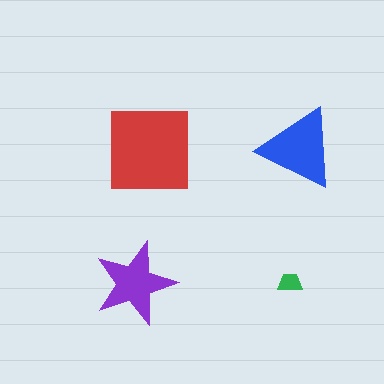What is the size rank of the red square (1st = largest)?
1st.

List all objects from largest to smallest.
The red square, the blue triangle, the purple star, the green trapezoid.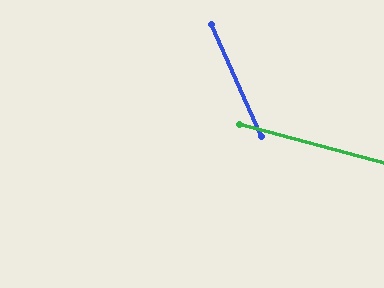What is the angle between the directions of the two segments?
Approximately 50 degrees.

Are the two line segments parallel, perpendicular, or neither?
Neither parallel nor perpendicular — they differ by about 50°.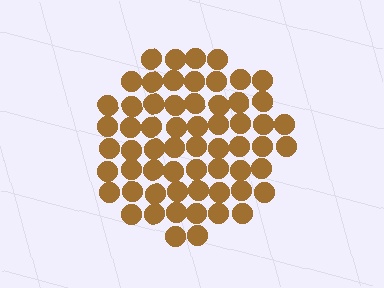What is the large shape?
The large shape is a circle.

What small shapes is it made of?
It is made of small circles.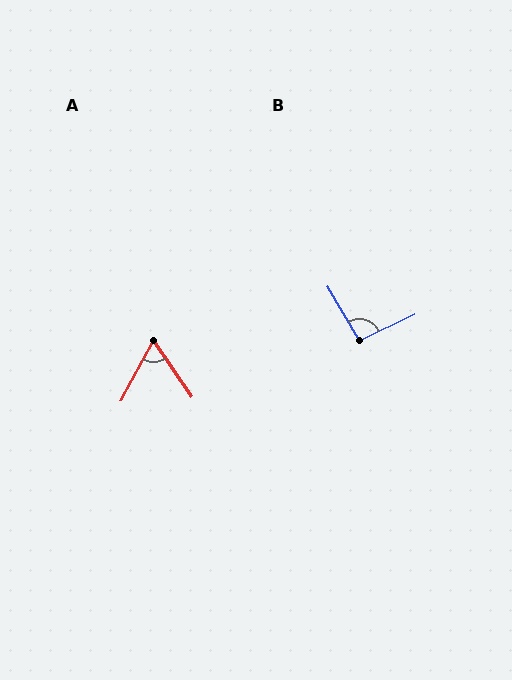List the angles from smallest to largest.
A (62°), B (96°).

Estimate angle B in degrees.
Approximately 96 degrees.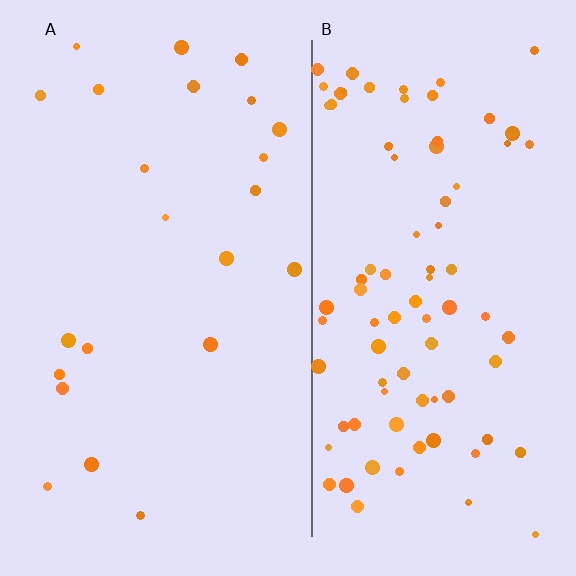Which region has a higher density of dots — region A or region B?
B (the right).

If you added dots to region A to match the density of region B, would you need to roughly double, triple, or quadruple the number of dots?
Approximately quadruple.